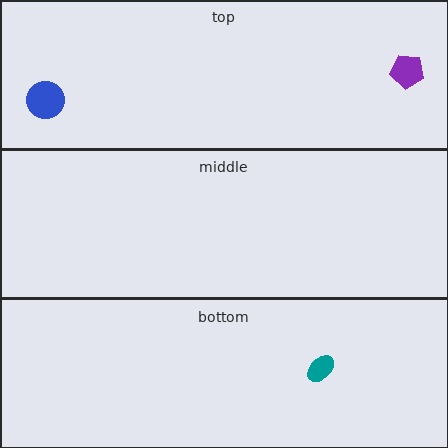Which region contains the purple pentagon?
The top region.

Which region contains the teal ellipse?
The bottom region.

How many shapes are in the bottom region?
1.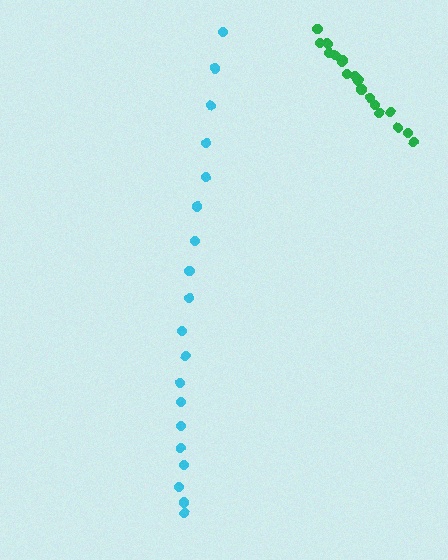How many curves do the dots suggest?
There are 2 distinct paths.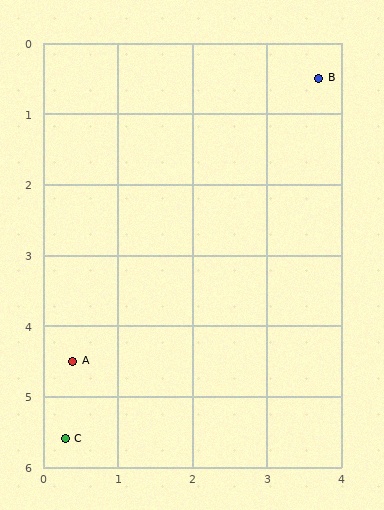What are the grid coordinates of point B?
Point B is at approximately (3.7, 0.5).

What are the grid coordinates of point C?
Point C is at approximately (0.3, 5.6).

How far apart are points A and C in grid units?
Points A and C are about 1.1 grid units apart.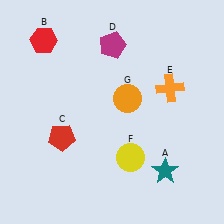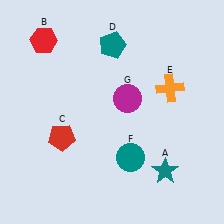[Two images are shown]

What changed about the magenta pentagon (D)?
In Image 1, D is magenta. In Image 2, it changed to teal.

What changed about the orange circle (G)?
In Image 1, G is orange. In Image 2, it changed to magenta.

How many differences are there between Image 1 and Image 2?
There are 3 differences between the two images.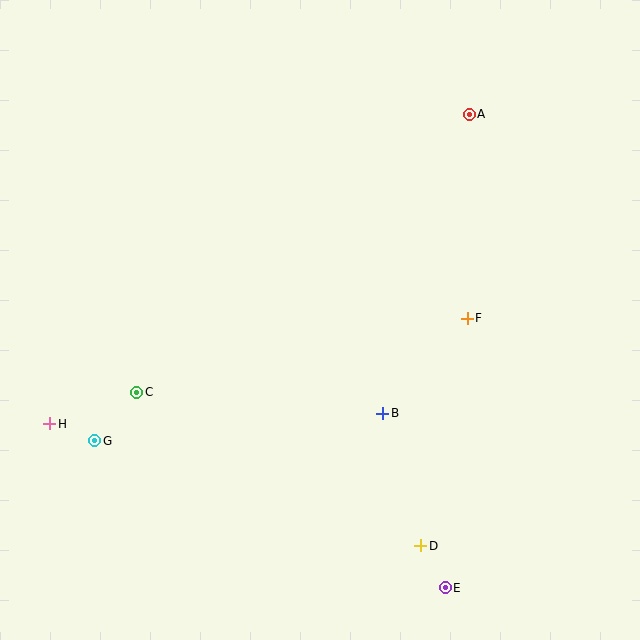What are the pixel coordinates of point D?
Point D is at (421, 546).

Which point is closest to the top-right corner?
Point A is closest to the top-right corner.